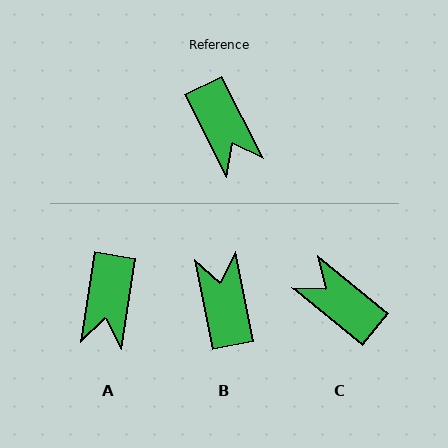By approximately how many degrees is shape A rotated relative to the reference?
Approximately 35 degrees clockwise.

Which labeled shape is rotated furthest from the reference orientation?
B, about 165 degrees away.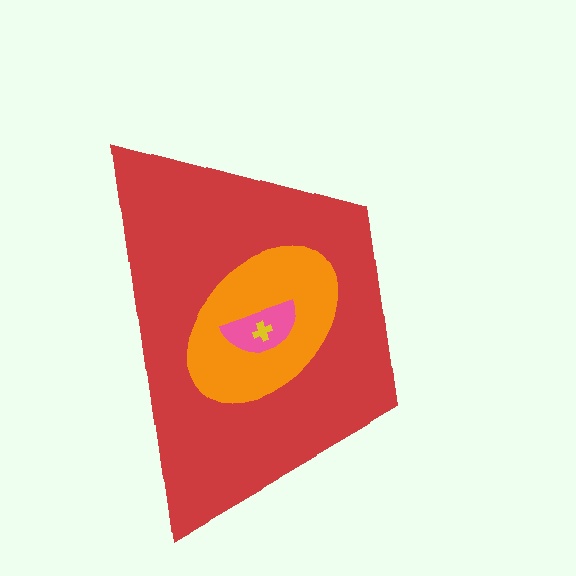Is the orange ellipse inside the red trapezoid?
Yes.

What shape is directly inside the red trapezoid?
The orange ellipse.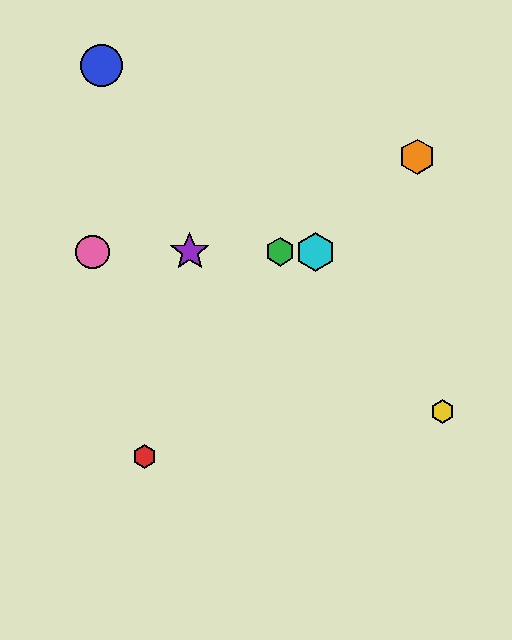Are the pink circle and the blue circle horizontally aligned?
No, the pink circle is at y≈252 and the blue circle is at y≈66.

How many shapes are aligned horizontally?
4 shapes (the green hexagon, the purple star, the cyan hexagon, the pink circle) are aligned horizontally.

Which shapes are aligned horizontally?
The green hexagon, the purple star, the cyan hexagon, the pink circle are aligned horizontally.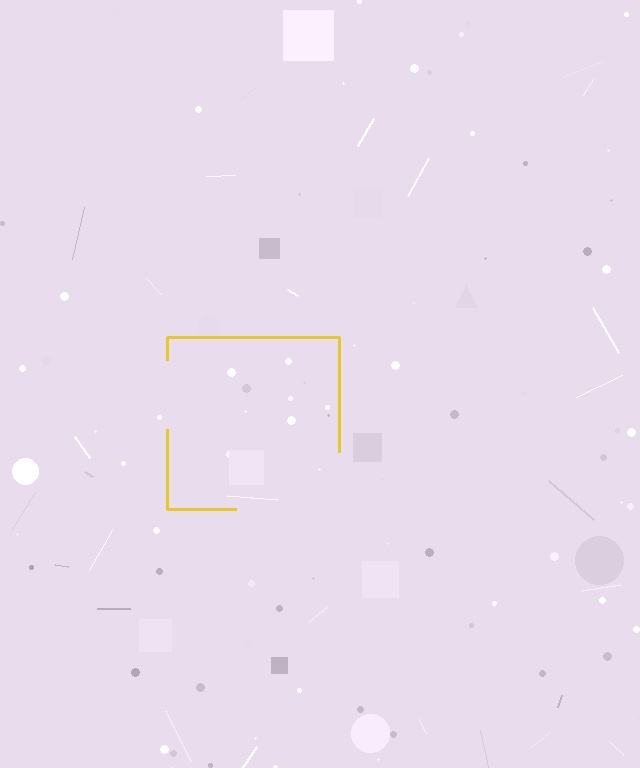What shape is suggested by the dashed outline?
The dashed outline suggests a square.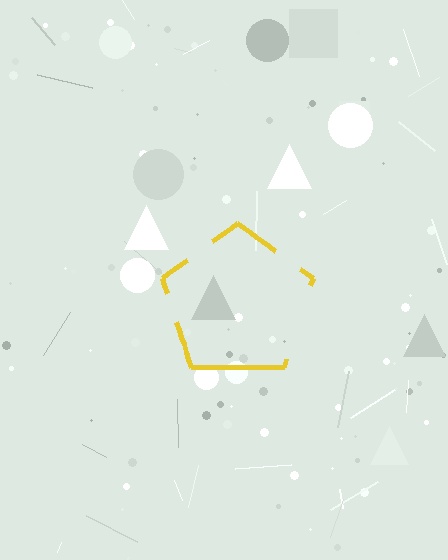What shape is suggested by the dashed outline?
The dashed outline suggests a pentagon.